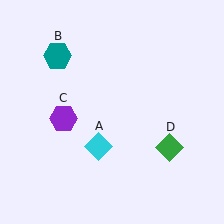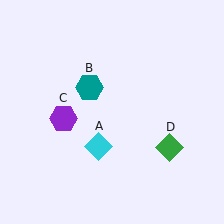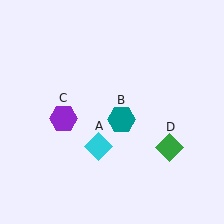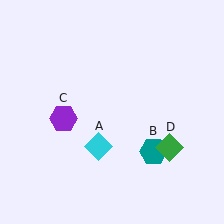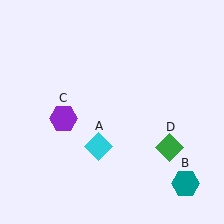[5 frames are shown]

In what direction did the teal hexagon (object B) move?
The teal hexagon (object B) moved down and to the right.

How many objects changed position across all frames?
1 object changed position: teal hexagon (object B).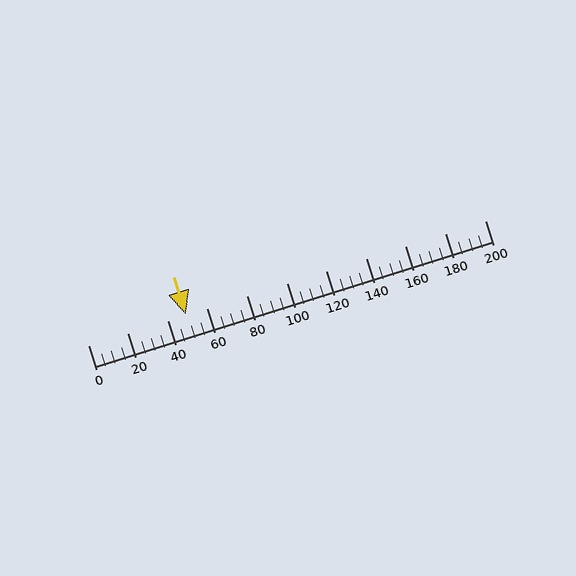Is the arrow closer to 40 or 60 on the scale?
The arrow is closer to 40.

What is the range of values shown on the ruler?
The ruler shows values from 0 to 200.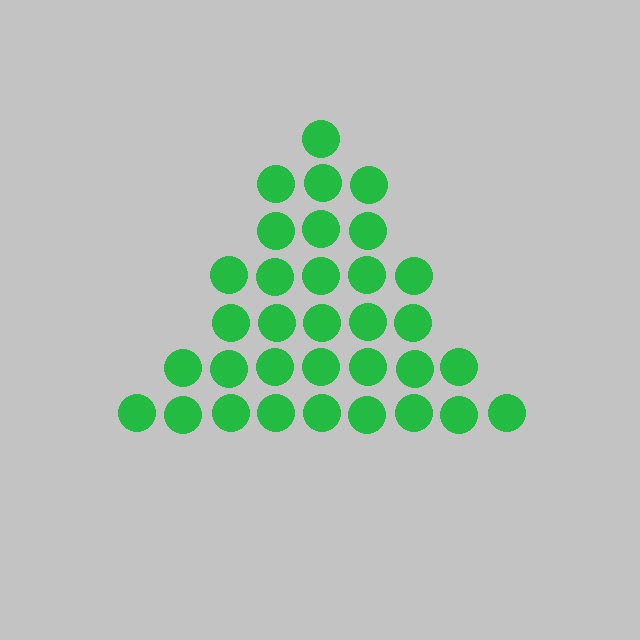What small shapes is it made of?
It is made of small circles.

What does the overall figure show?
The overall figure shows a triangle.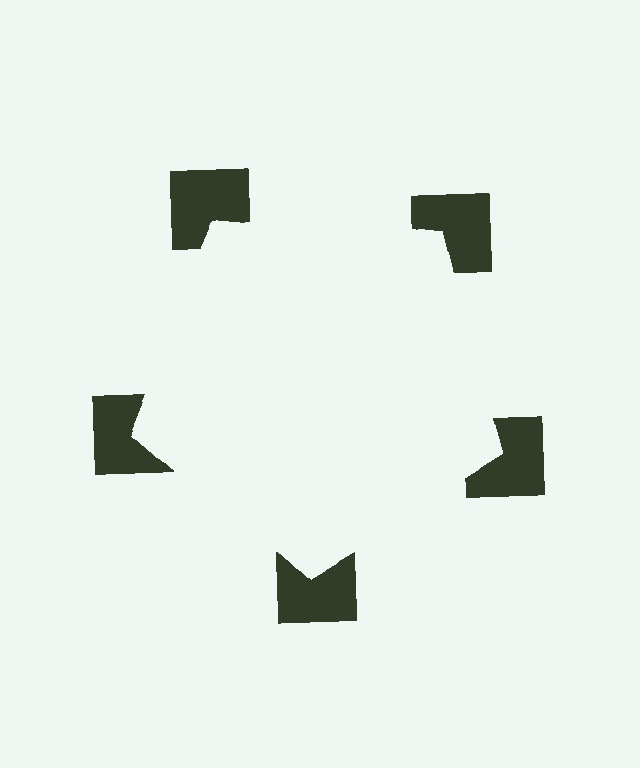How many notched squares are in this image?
There are 5 — one at each vertex of the illusory pentagon.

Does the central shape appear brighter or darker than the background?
It typically appears slightly brighter than the background, even though no actual brightness change is drawn.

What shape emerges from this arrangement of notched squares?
An illusory pentagon — its edges are inferred from the aligned wedge cuts in the notched squares, not physically drawn.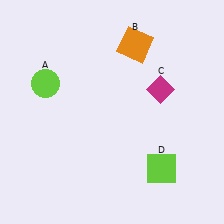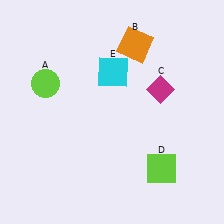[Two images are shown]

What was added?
A cyan square (E) was added in Image 2.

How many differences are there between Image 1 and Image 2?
There is 1 difference between the two images.